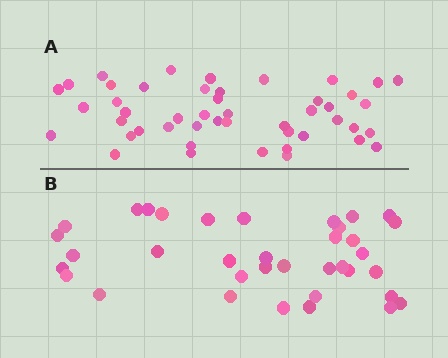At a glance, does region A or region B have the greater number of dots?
Region A (the top region) has more dots.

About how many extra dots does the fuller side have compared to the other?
Region A has roughly 12 or so more dots than region B.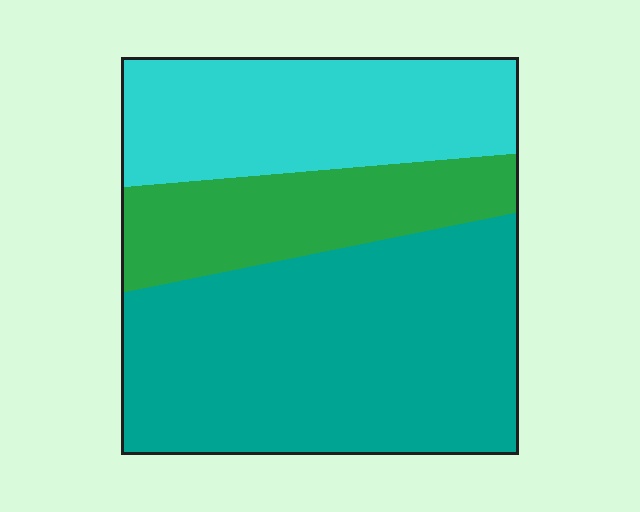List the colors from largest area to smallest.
From largest to smallest: teal, cyan, green.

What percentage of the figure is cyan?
Cyan covers 28% of the figure.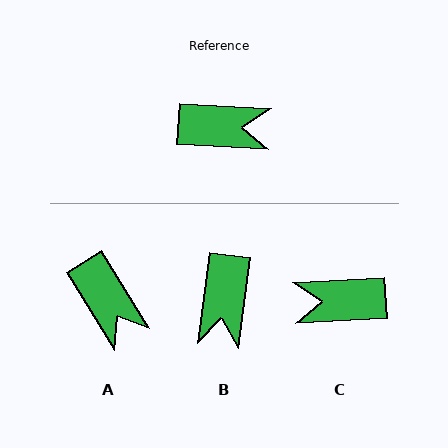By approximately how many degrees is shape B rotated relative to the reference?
Approximately 94 degrees clockwise.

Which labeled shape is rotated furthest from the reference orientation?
C, about 173 degrees away.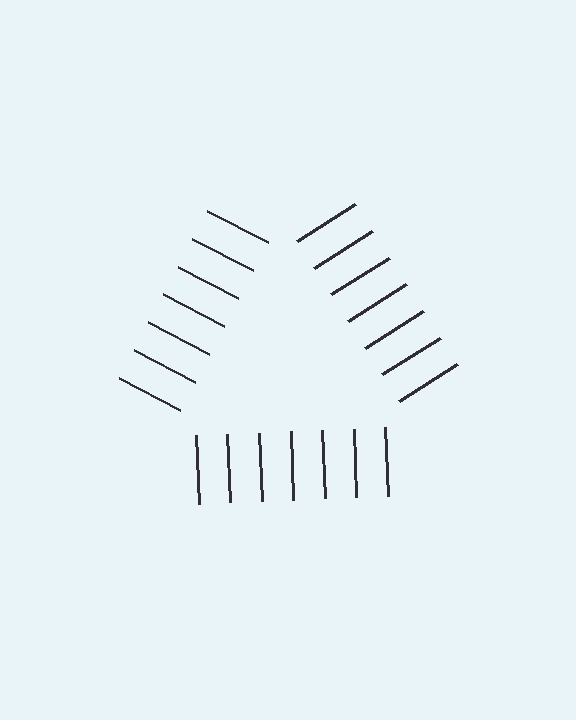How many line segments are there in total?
21 — 7 along each of the 3 edges.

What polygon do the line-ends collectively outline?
An illusory triangle — the line segments terminate on its edges but no continuous stroke is drawn.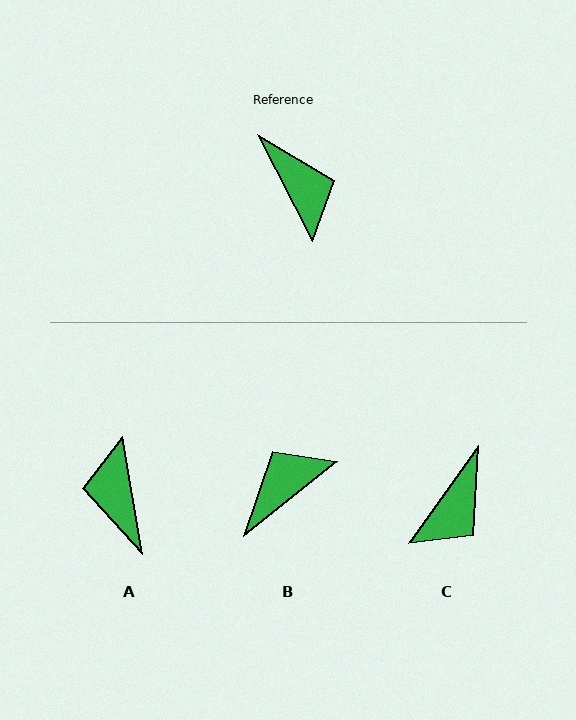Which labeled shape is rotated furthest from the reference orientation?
A, about 163 degrees away.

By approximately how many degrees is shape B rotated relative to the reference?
Approximately 102 degrees counter-clockwise.